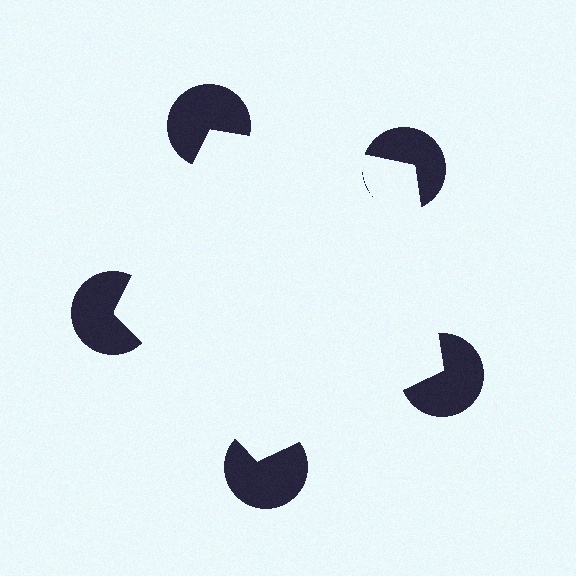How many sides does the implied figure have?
5 sides.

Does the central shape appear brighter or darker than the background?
It typically appears slightly brighter than the background, even though no actual brightness change is drawn.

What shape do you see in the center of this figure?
An illusory pentagon — its edges are inferred from the aligned wedge cuts in the pac-man discs, not physically drawn.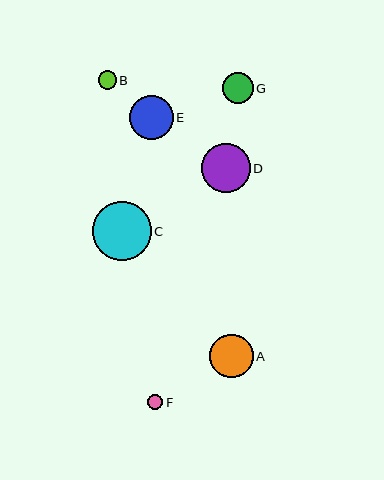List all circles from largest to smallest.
From largest to smallest: C, D, E, A, G, B, F.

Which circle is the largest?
Circle C is the largest with a size of approximately 59 pixels.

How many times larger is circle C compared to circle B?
Circle C is approximately 3.3 times the size of circle B.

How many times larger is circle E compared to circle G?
Circle E is approximately 1.4 times the size of circle G.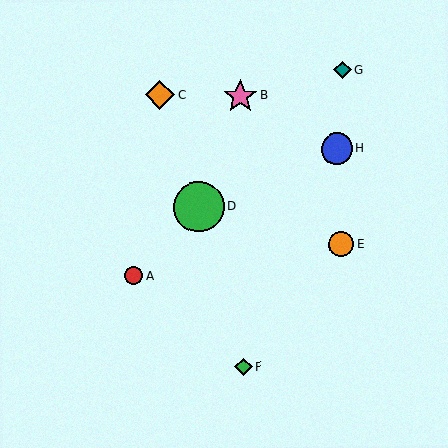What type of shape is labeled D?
Shape D is a green circle.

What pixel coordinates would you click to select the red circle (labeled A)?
Click at (133, 276) to select the red circle A.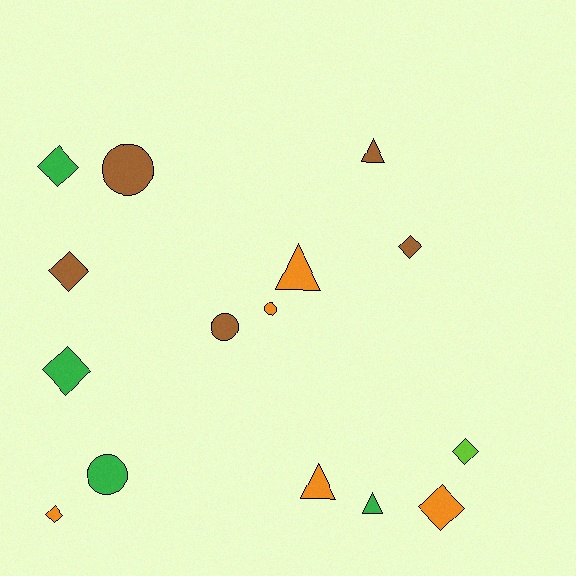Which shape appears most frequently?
Diamond, with 7 objects.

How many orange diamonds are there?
There are 2 orange diamonds.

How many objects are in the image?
There are 15 objects.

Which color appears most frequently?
Orange, with 5 objects.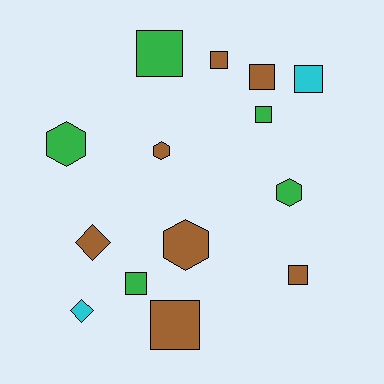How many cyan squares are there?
There is 1 cyan square.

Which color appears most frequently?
Brown, with 7 objects.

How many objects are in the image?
There are 14 objects.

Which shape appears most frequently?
Square, with 8 objects.